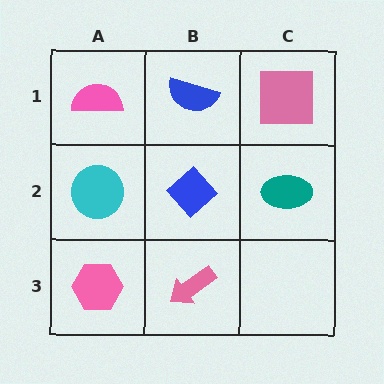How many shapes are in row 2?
3 shapes.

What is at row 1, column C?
A pink square.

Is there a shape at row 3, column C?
No, that cell is empty.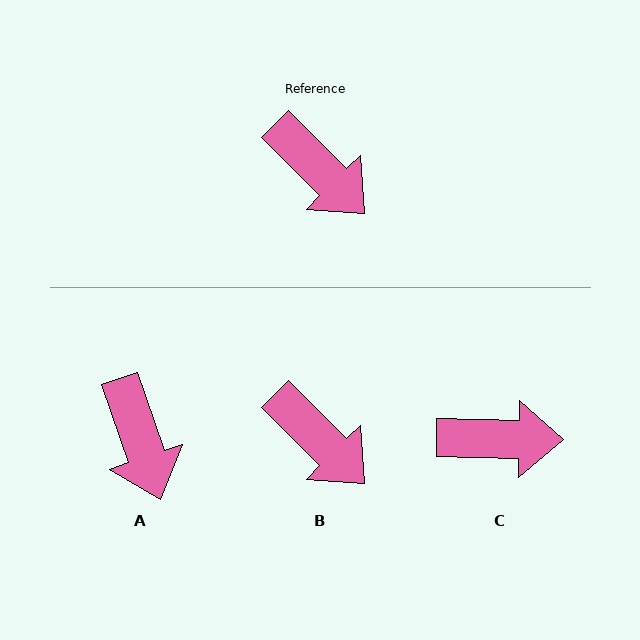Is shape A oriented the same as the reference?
No, it is off by about 26 degrees.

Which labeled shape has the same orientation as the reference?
B.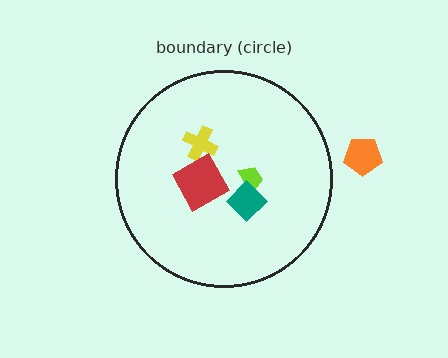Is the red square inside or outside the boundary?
Inside.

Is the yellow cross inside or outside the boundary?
Inside.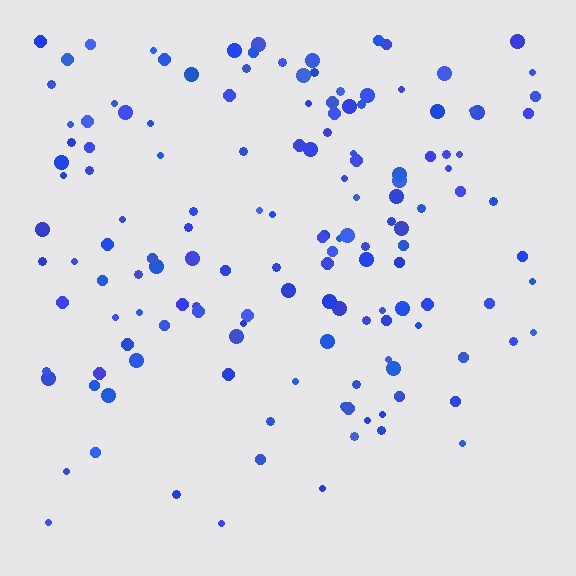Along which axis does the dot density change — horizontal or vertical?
Vertical.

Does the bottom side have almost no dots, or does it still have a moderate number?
Still a moderate number, just noticeably fewer than the top.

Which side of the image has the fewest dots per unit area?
The bottom.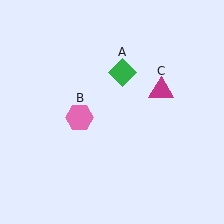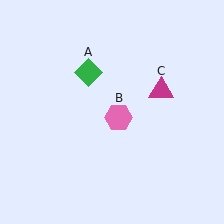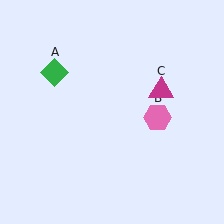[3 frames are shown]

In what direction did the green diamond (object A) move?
The green diamond (object A) moved left.